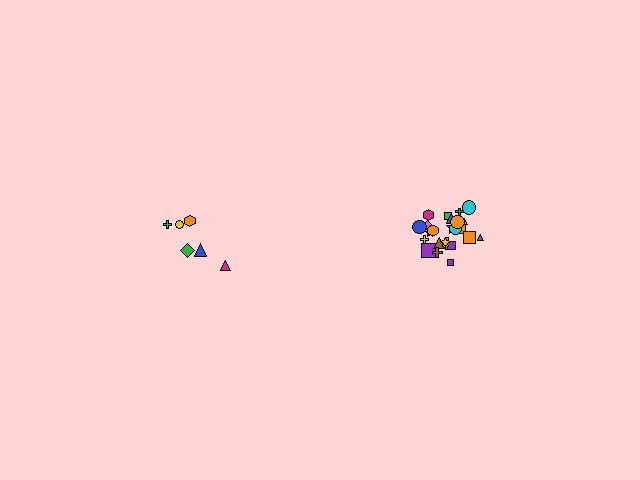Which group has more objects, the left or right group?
The right group.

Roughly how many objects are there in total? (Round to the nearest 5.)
Roughly 30 objects in total.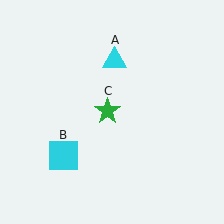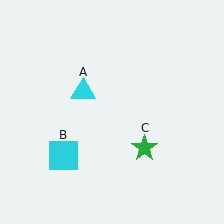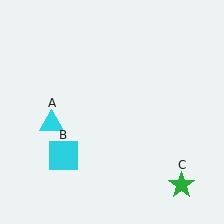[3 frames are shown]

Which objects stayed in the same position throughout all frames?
Cyan square (object B) remained stationary.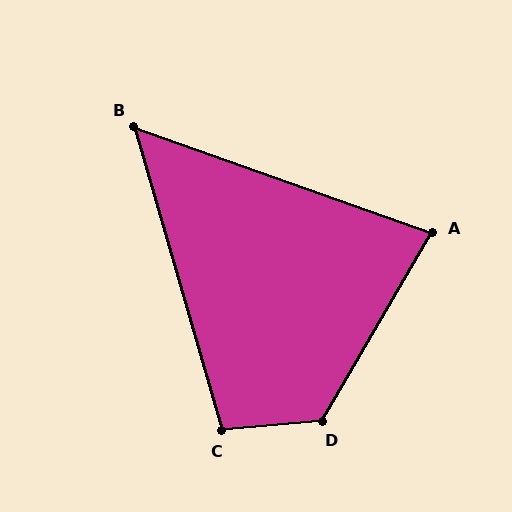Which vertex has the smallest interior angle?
B, at approximately 54 degrees.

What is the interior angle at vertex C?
Approximately 101 degrees (obtuse).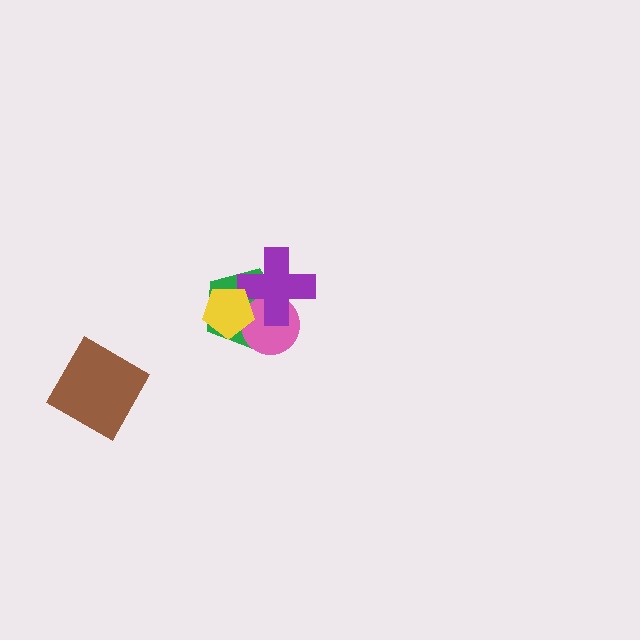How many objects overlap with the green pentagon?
3 objects overlap with the green pentagon.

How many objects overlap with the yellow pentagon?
3 objects overlap with the yellow pentagon.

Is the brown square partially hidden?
No, no other shape covers it.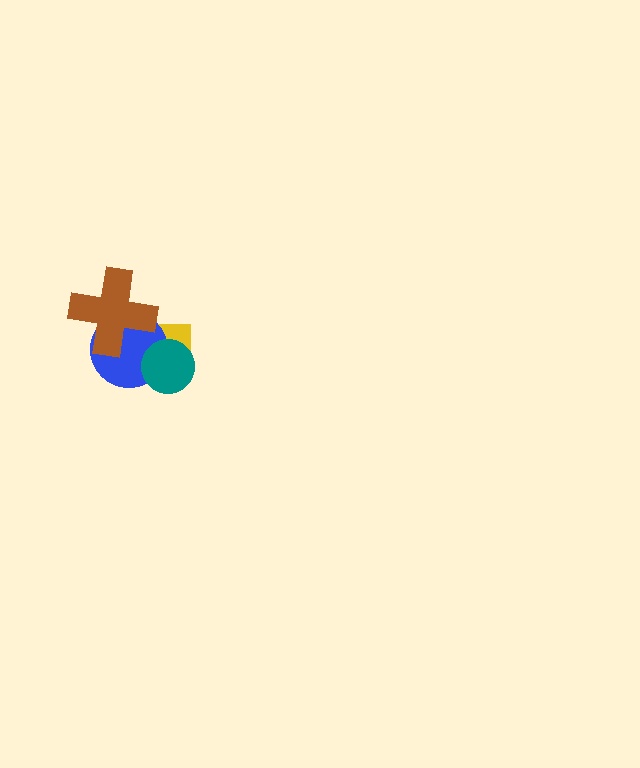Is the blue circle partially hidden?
Yes, it is partially covered by another shape.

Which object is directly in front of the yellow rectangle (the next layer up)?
The blue circle is directly in front of the yellow rectangle.